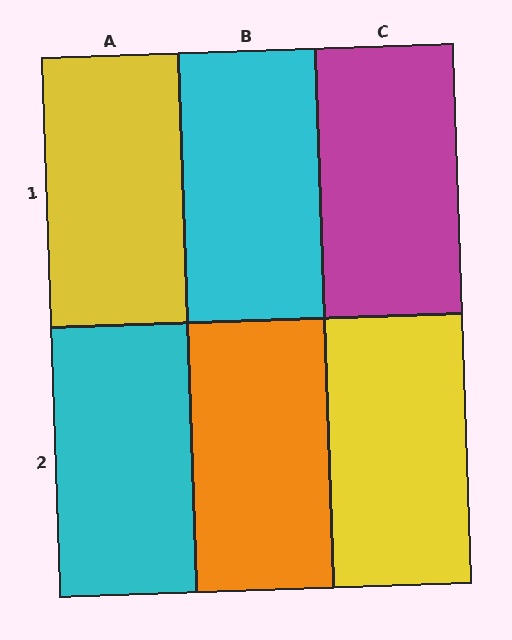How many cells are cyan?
2 cells are cyan.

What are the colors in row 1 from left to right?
Yellow, cyan, magenta.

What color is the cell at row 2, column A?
Cyan.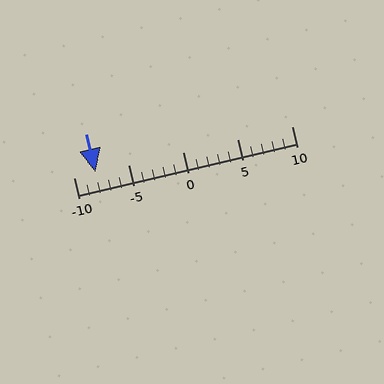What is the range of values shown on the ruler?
The ruler shows values from -10 to 10.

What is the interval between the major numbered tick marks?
The major tick marks are spaced 5 units apart.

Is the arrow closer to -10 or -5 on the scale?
The arrow is closer to -10.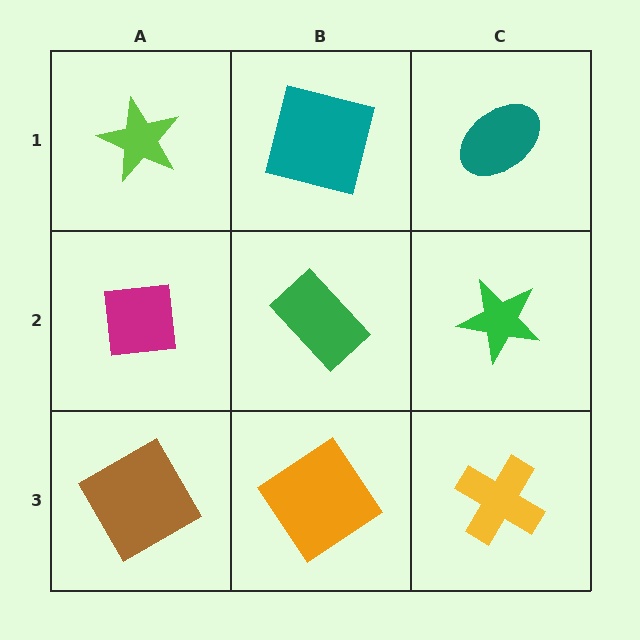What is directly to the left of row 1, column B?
A lime star.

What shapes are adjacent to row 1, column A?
A magenta square (row 2, column A), a teal square (row 1, column B).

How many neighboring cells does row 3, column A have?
2.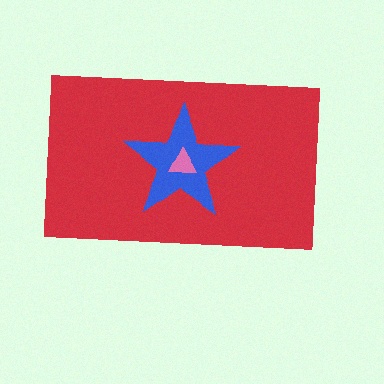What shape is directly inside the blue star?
The pink triangle.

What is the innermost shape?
The pink triangle.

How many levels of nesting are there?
3.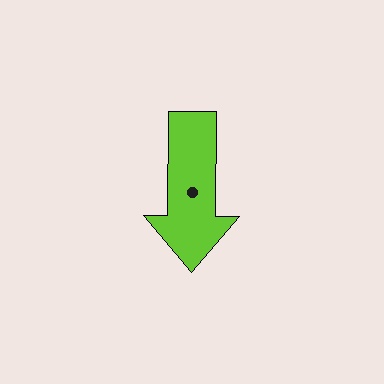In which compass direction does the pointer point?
South.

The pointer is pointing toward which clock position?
Roughly 6 o'clock.